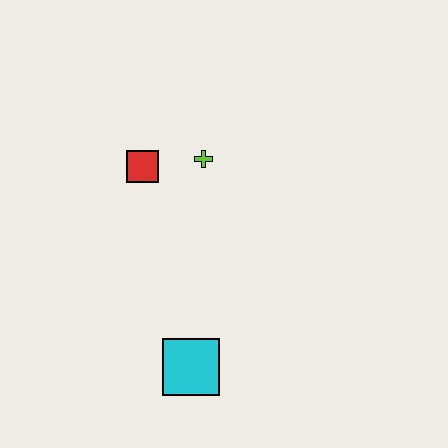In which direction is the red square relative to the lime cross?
The red square is to the left of the lime cross.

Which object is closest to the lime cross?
The red square is closest to the lime cross.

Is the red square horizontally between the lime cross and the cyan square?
No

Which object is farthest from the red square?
The cyan square is farthest from the red square.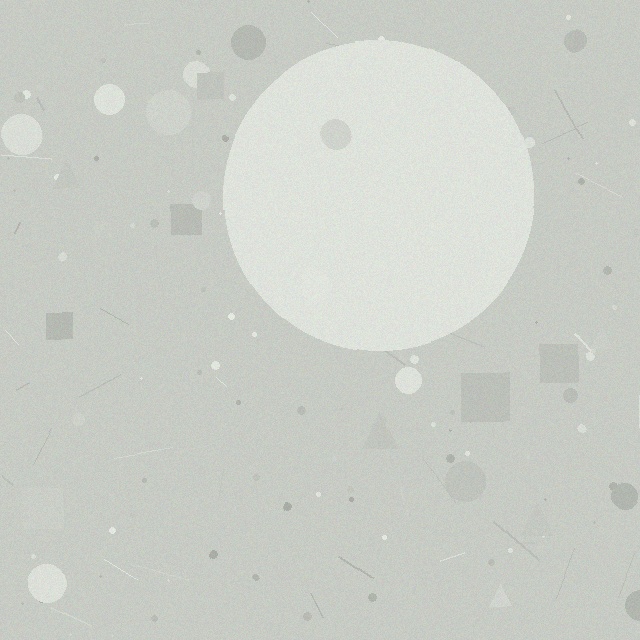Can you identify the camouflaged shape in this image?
The camouflaged shape is a circle.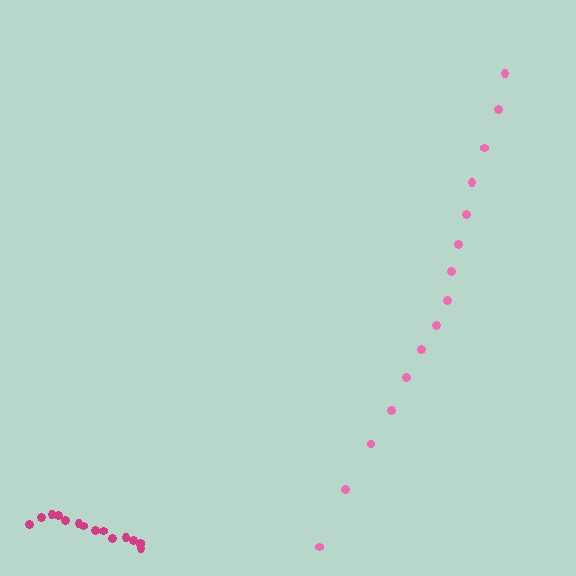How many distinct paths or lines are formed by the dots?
There are 2 distinct paths.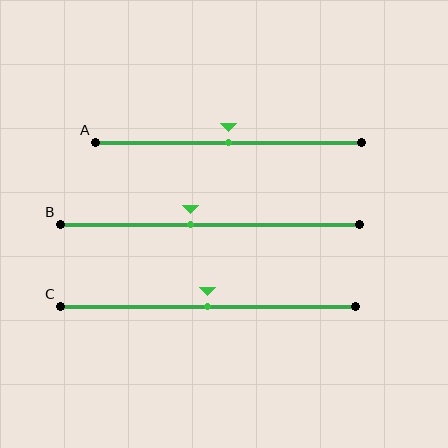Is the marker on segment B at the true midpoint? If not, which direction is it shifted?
No, the marker on segment B is shifted to the left by about 6% of the segment length.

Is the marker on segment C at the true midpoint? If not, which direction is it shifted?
Yes, the marker on segment C is at the true midpoint.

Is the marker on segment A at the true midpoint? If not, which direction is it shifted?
Yes, the marker on segment A is at the true midpoint.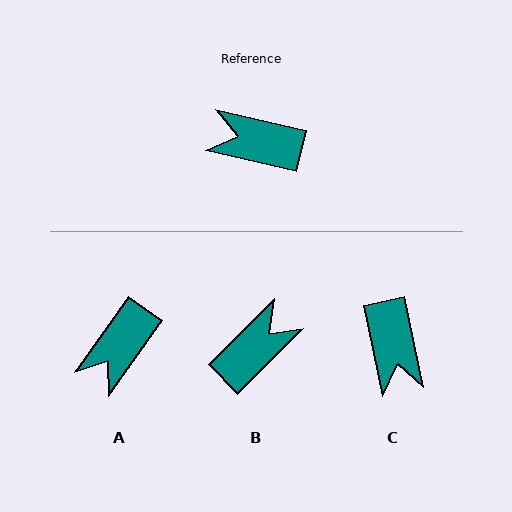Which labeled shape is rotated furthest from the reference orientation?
B, about 122 degrees away.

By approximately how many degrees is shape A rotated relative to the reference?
Approximately 68 degrees counter-clockwise.